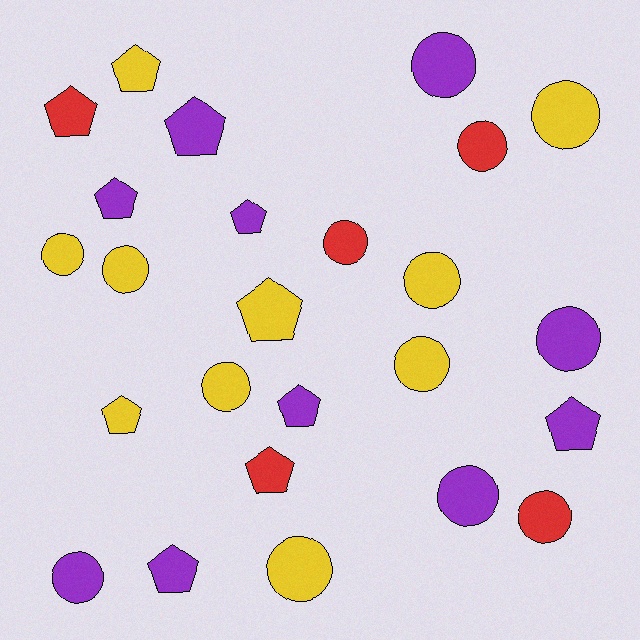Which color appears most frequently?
Purple, with 10 objects.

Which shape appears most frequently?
Circle, with 14 objects.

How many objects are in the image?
There are 25 objects.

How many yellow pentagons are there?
There are 3 yellow pentagons.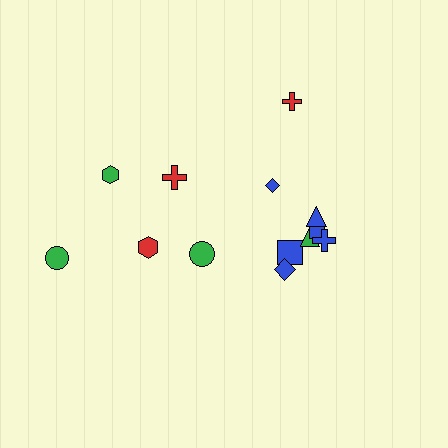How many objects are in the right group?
There are 8 objects.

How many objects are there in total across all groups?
There are 13 objects.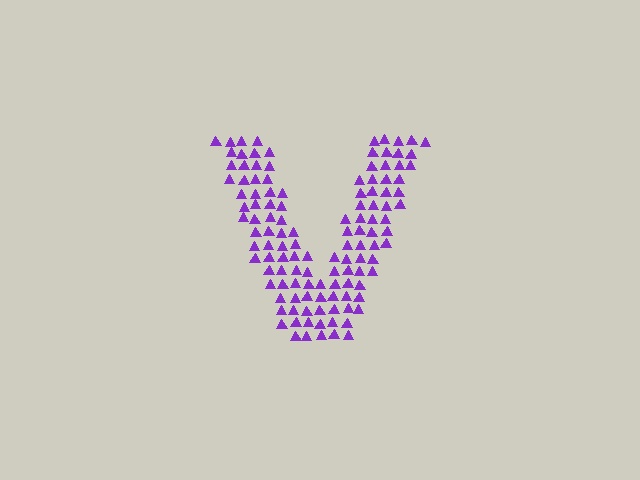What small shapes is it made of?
It is made of small triangles.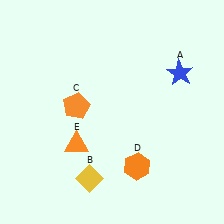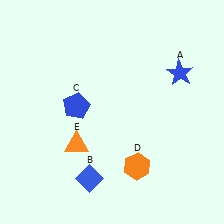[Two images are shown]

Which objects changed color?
B changed from yellow to blue. C changed from orange to blue.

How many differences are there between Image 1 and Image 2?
There are 2 differences between the two images.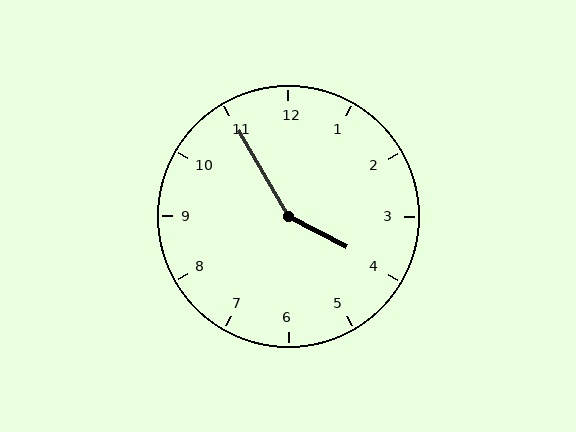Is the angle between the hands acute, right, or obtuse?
It is obtuse.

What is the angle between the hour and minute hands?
Approximately 148 degrees.